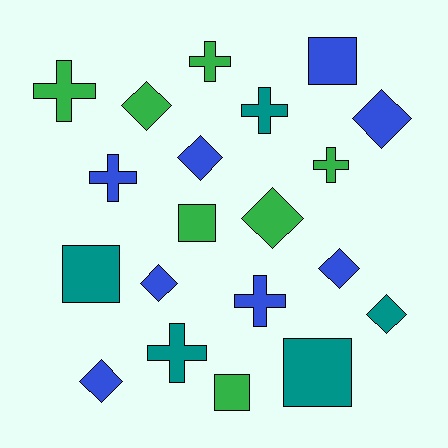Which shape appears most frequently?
Diamond, with 8 objects.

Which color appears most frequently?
Blue, with 8 objects.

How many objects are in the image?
There are 20 objects.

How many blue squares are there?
There is 1 blue square.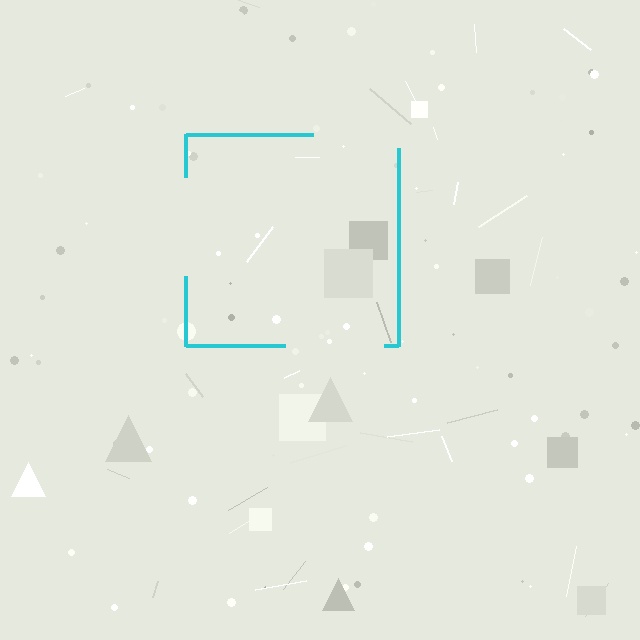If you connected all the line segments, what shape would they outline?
They would outline a square.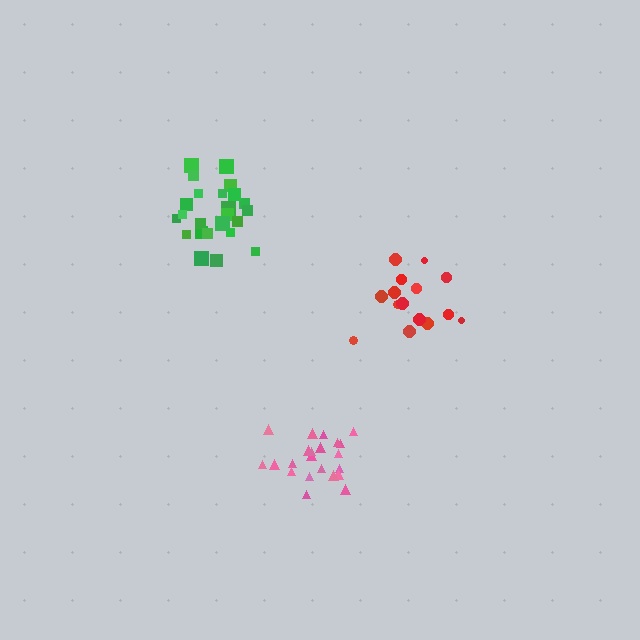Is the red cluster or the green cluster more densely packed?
Green.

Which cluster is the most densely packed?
Pink.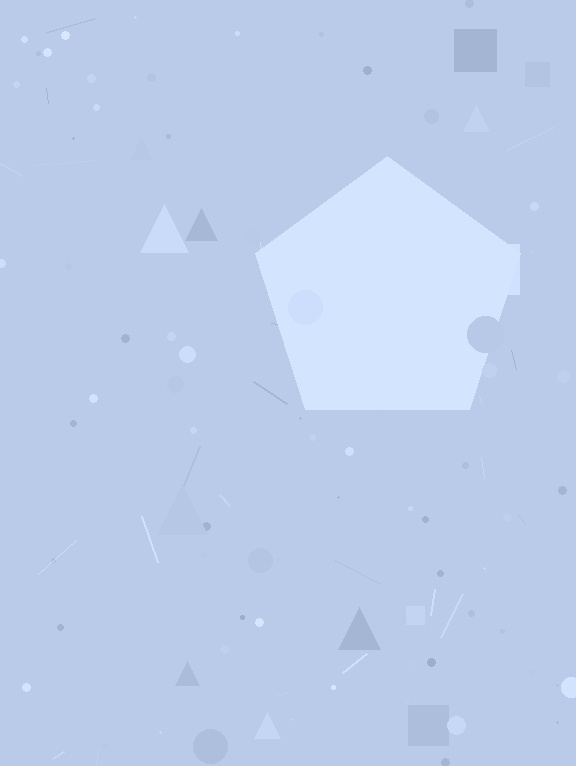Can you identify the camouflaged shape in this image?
The camouflaged shape is a pentagon.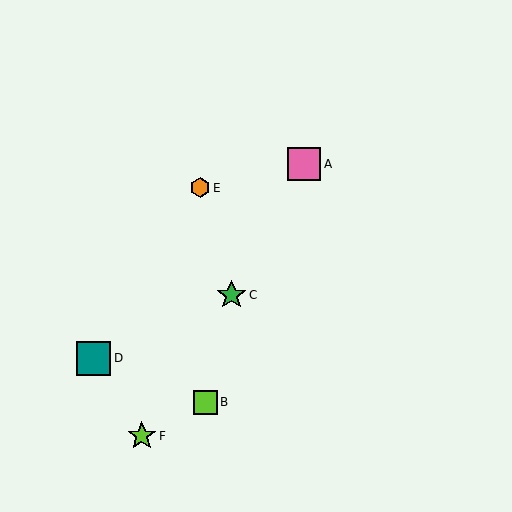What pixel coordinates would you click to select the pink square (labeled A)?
Click at (304, 164) to select the pink square A.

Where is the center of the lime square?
The center of the lime square is at (205, 402).